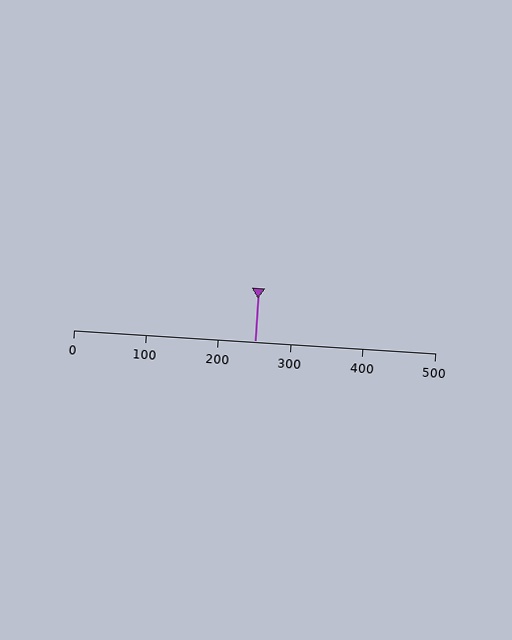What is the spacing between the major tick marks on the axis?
The major ticks are spaced 100 apart.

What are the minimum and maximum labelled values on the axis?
The axis runs from 0 to 500.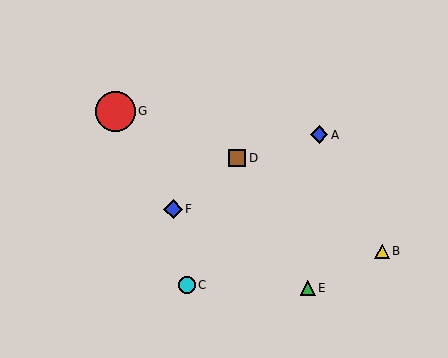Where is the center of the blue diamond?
The center of the blue diamond is at (319, 135).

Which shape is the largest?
The red circle (labeled G) is the largest.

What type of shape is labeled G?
Shape G is a red circle.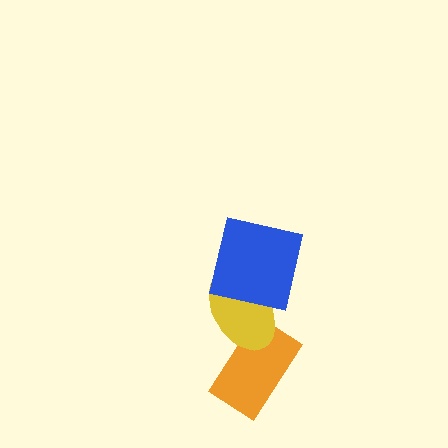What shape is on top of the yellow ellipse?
The blue square is on top of the yellow ellipse.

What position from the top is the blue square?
The blue square is 1st from the top.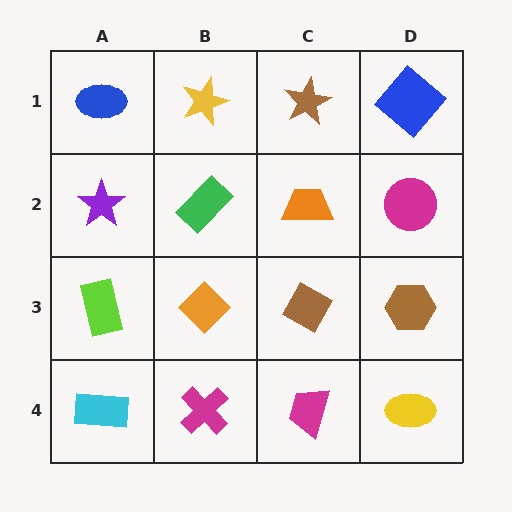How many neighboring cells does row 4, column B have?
3.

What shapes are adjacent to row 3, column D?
A magenta circle (row 2, column D), a yellow ellipse (row 4, column D), a brown diamond (row 3, column C).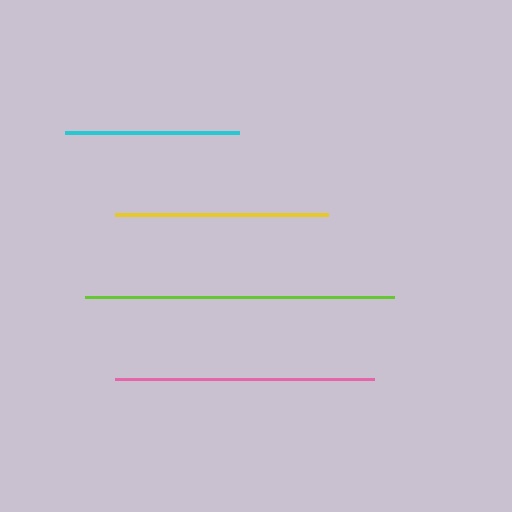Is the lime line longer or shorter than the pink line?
The lime line is longer than the pink line.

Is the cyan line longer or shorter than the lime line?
The lime line is longer than the cyan line.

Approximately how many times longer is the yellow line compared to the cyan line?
The yellow line is approximately 1.2 times the length of the cyan line.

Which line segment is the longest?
The lime line is the longest at approximately 310 pixels.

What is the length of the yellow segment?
The yellow segment is approximately 212 pixels long.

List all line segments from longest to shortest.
From longest to shortest: lime, pink, yellow, cyan.